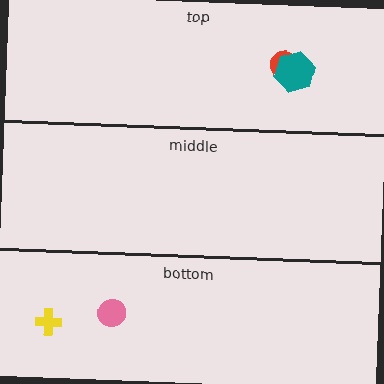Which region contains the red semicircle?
The top region.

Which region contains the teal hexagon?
The top region.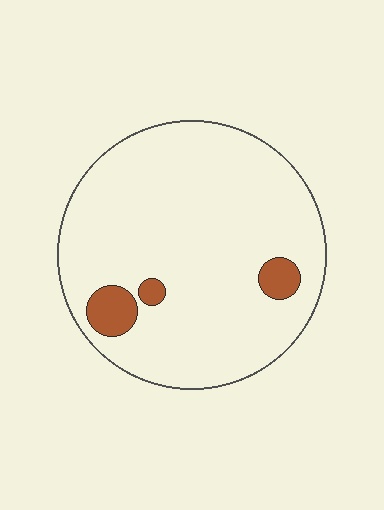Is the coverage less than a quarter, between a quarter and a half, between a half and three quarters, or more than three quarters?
Less than a quarter.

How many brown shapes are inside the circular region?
3.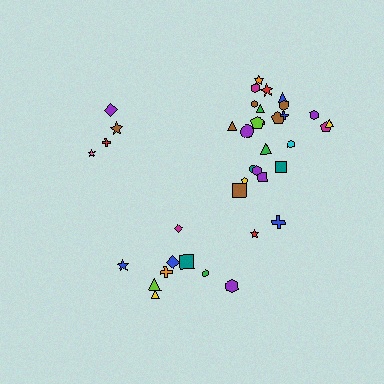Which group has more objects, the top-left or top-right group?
The top-right group.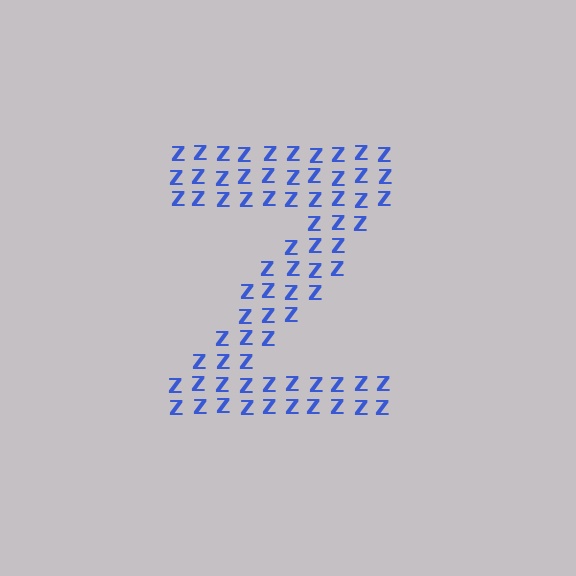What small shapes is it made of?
It is made of small letter Z's.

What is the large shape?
The large shape is the letter Z.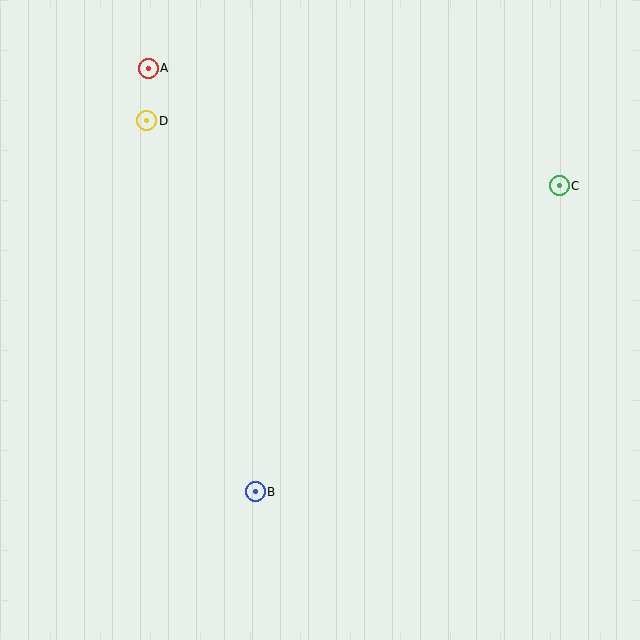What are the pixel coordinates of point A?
Point A is at (148, 68).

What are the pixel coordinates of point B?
Point B is at (255, 492).